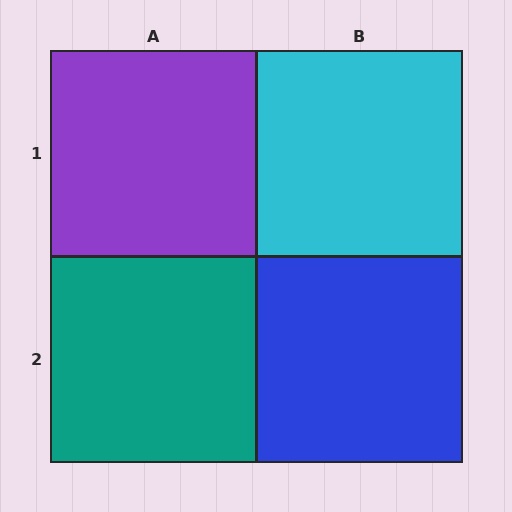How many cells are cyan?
1 cell is cyan.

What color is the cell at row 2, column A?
Teal.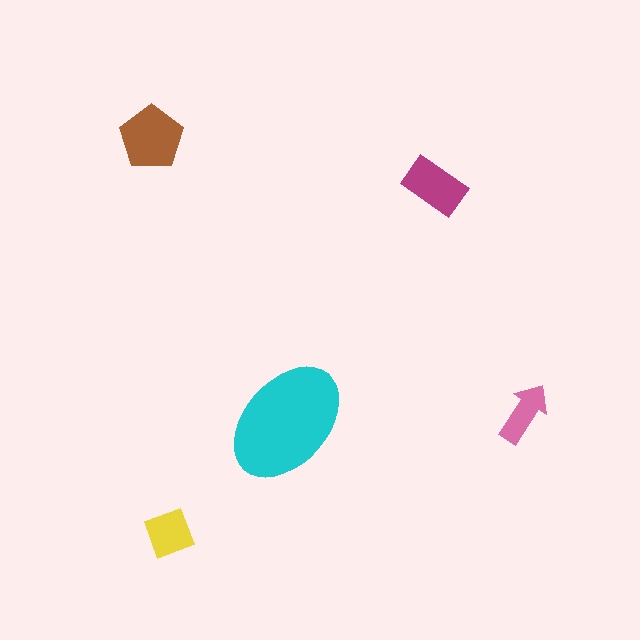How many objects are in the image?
There are 5 objects in the image.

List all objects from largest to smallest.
The cyan ellipse, the brown pentagon, the magenta rectangle, the yellow diamond, the pink arrow.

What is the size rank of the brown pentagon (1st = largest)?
2nd.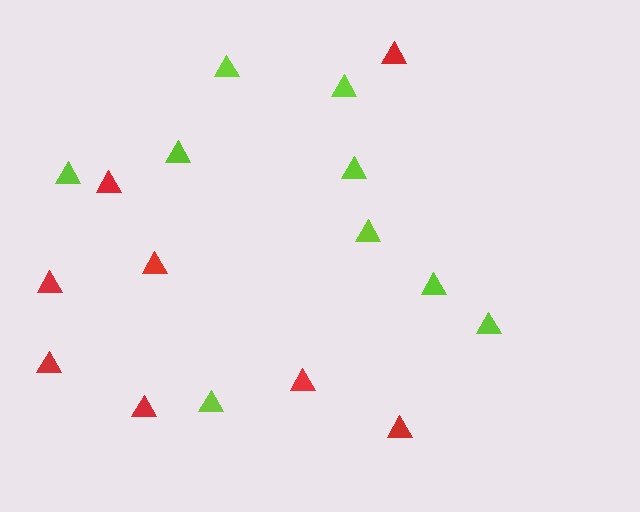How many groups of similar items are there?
There are 2 groups: one group of red triangles (8) and one group of lime triangles (9).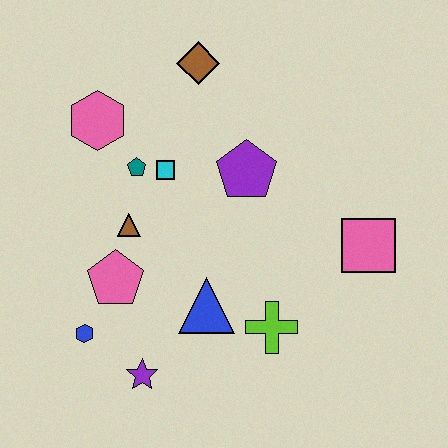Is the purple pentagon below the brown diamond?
Yes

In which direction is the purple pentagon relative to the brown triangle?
The purple pentagon is to the right of the brown triangle.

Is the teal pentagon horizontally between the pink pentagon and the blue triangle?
Yes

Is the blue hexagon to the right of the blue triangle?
No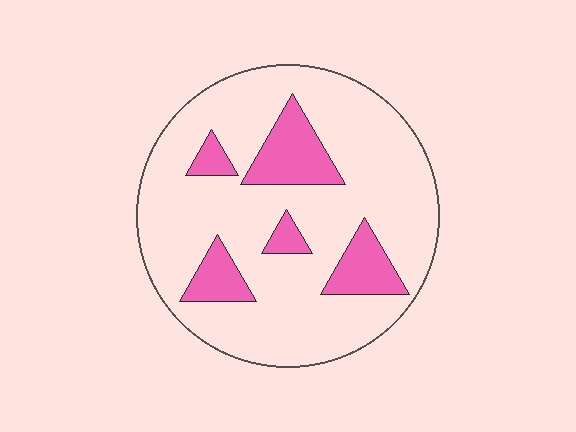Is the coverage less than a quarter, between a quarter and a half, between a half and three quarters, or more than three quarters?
Less than a quarter.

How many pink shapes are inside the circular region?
5.